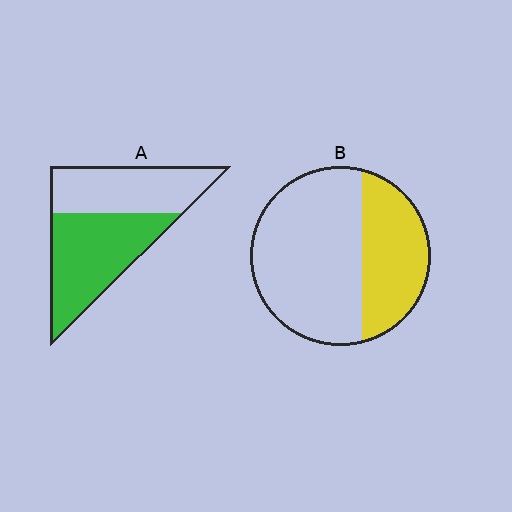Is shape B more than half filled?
No.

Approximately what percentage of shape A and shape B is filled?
A is approximately 55% and B is approximately 35%.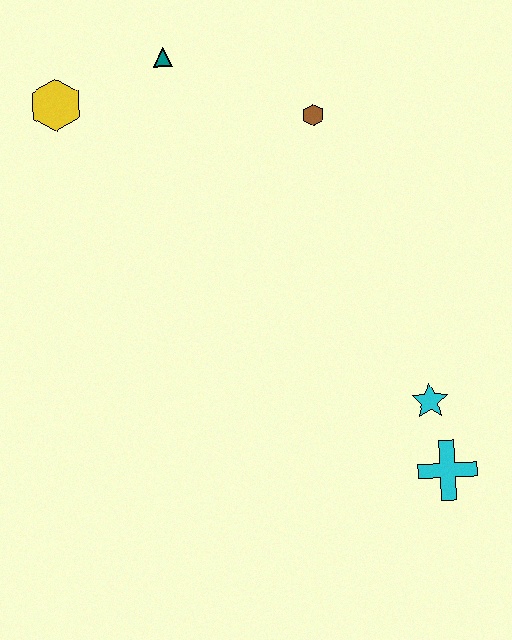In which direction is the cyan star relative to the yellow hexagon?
The cyan star is to the right of the yellow hexagon.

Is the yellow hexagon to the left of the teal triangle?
Yes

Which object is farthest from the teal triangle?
The cyan cross is farthest from the teal triangle.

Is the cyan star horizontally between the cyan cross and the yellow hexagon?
Yes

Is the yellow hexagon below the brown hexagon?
No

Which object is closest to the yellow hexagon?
The teal triangle is closest to the yellow hexagon.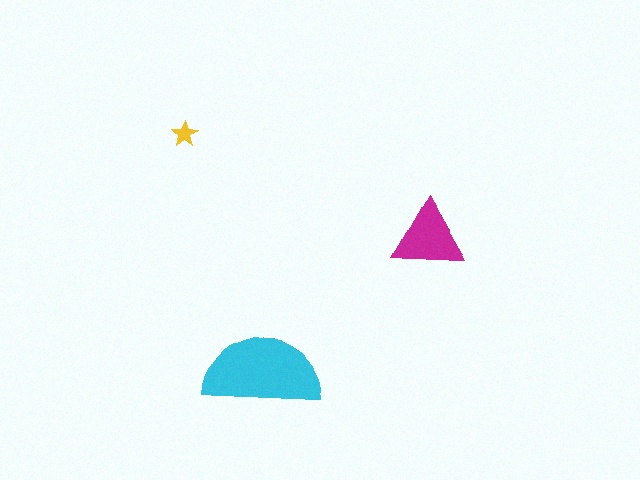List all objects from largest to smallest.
The cyan semicircle, the magenta triangle, the yellow star.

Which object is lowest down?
The cyan semicircle is bottommost.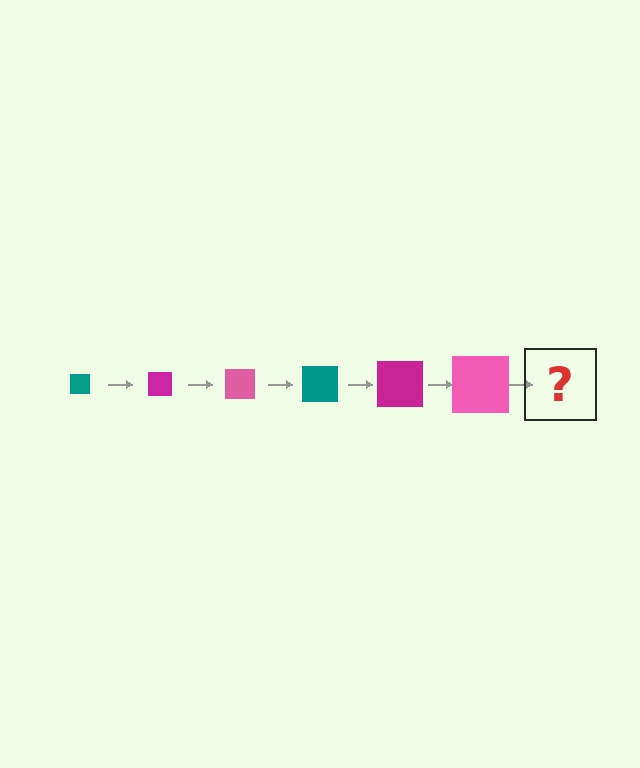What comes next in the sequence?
The next element should be a teal square, larger than the previous one.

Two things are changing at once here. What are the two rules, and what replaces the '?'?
The two rules are that the square grows larger each step and the color cycles through teal, magenta, and pink. The '?' should be a teal square, larger than the previous one.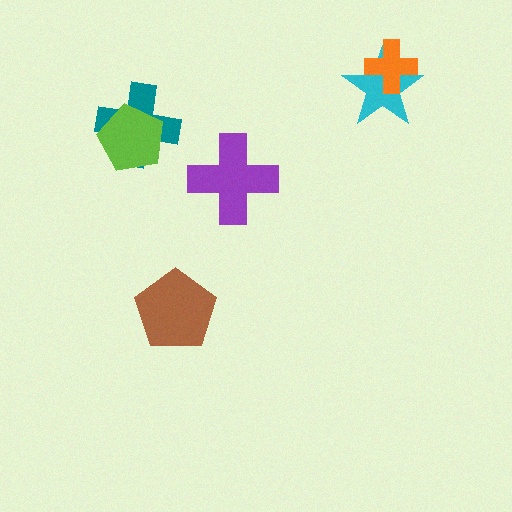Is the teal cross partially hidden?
Yes, it is partially covered by another shape.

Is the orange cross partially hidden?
No, no other shape covers it.